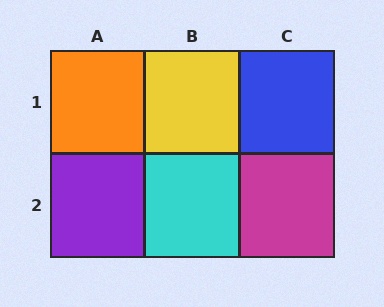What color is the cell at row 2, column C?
Magenta.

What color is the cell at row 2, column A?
Purple.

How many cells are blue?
1 cell is blue.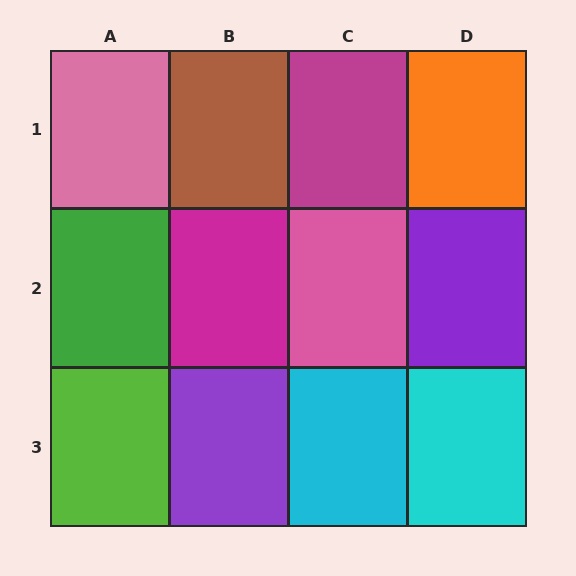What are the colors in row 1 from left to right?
Pink, brown, magenta, orange.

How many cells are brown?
1 cell is brown.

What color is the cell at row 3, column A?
Lime.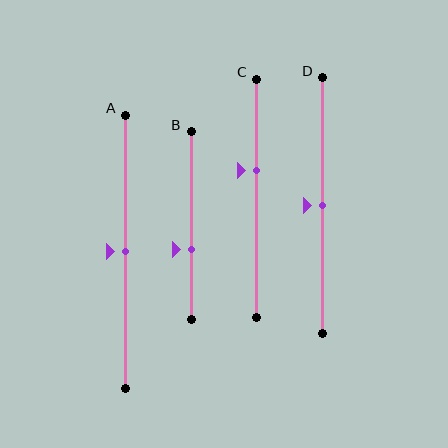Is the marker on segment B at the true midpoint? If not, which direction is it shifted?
No, the marker on segment B is shifted downward by about 13% of the segment length.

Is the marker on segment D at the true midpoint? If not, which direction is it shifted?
Yes, the marker on segment D is at the true midpoint.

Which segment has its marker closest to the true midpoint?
Segment A has its marker closest to the true midpoint.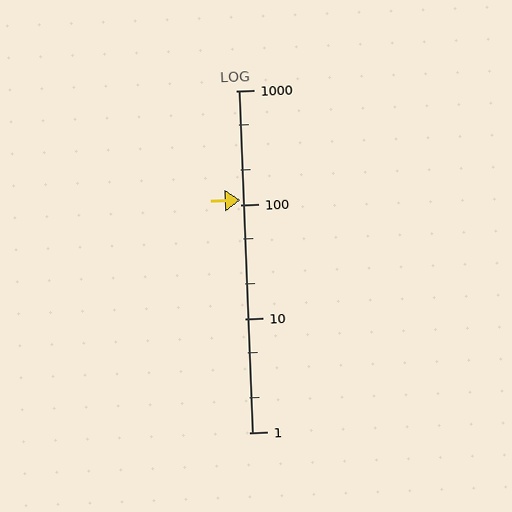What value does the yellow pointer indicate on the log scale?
The pointer indicates approximately 110.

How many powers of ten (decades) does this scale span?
The scale spans 3 decades, from 1 to 1000.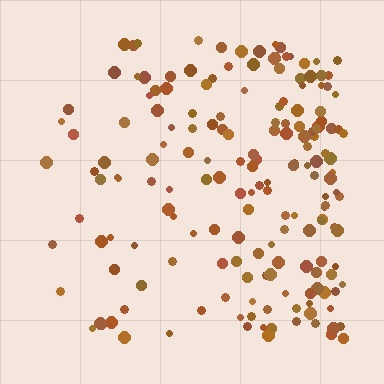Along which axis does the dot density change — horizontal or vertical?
Horizontal.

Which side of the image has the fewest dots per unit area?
The left.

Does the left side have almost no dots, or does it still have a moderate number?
Still a moderate number, just noticeably fewer than the right.